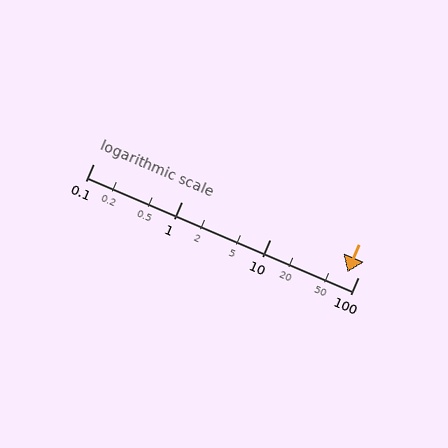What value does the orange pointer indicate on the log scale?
The pointer indicates approximately 75.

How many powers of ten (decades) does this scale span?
The scale spans 3 decades, from 0.1 to 100.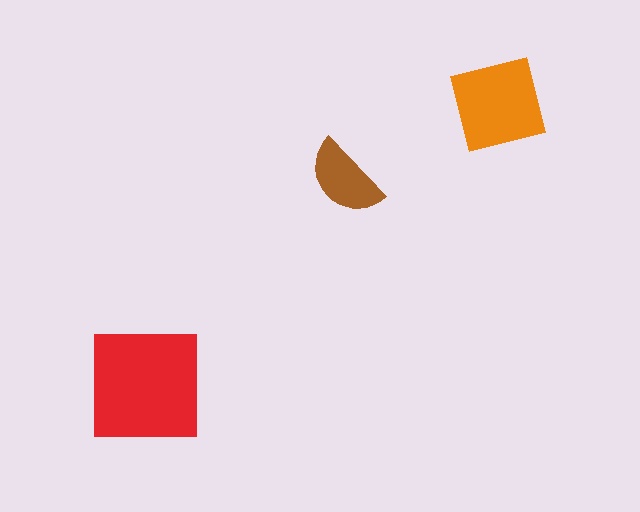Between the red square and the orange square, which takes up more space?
The red square.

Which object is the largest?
The red square.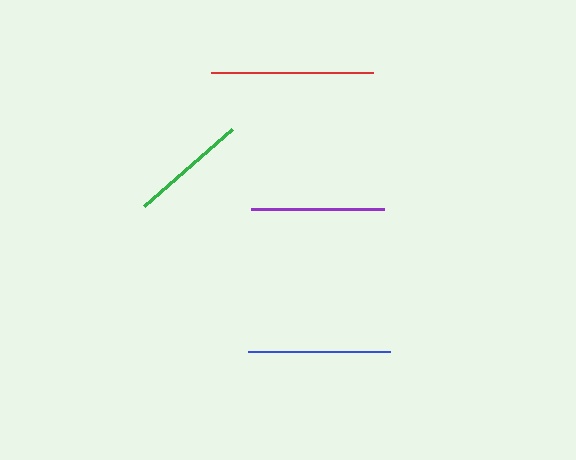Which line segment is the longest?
The red line is the longest at approximately 162 pixels.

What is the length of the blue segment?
The blue segment is approximately 142 pixels long.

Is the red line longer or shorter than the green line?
The red line is longer than the green line.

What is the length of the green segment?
The green segment is approximately 117 pixels long.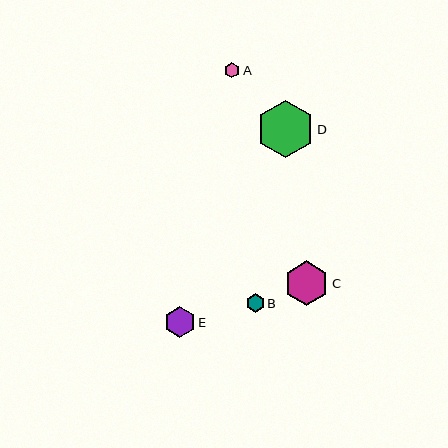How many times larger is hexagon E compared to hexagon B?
Hexagon E is approximately 1.7 times the size of hexagon B.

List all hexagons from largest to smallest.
From largest to smallest: D, C, E, B, A.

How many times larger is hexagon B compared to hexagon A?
Hexagon B is approximately 1.2 times the size of hexagon A.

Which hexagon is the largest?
Hexagon D is the largest with a size of approximately 57 pixels.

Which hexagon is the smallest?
Hexagon A is the smallest with a size of approximately 15 pixels.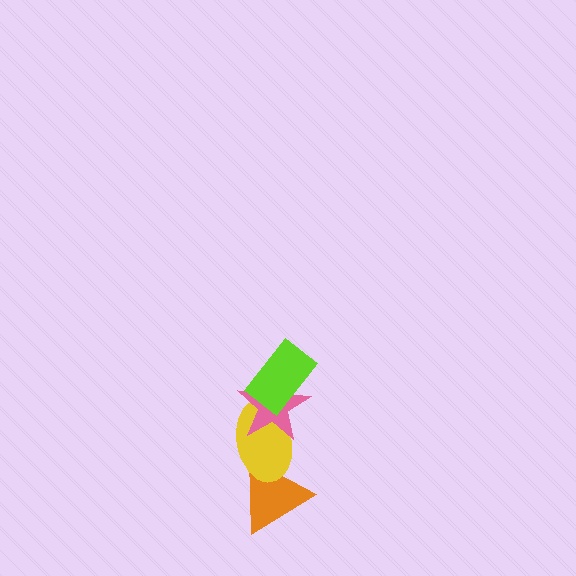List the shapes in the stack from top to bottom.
From top to bottom: the lime rectangle, the pink star, the yellow ellipse, the orange triangle.